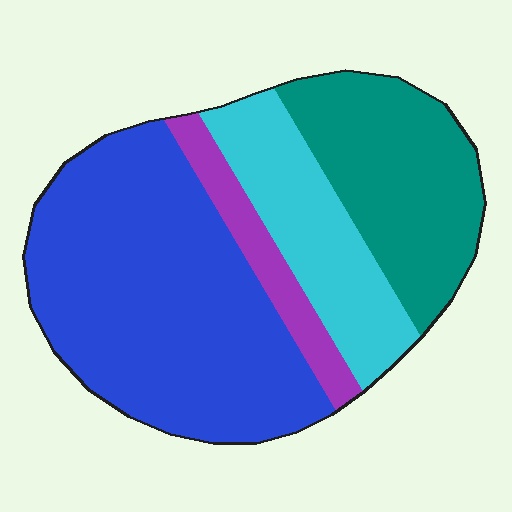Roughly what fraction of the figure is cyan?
Cyan covers 19% of the figure.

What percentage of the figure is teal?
Teal takes up less than a quarter of the figure.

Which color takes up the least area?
Purple, at roughly 10%.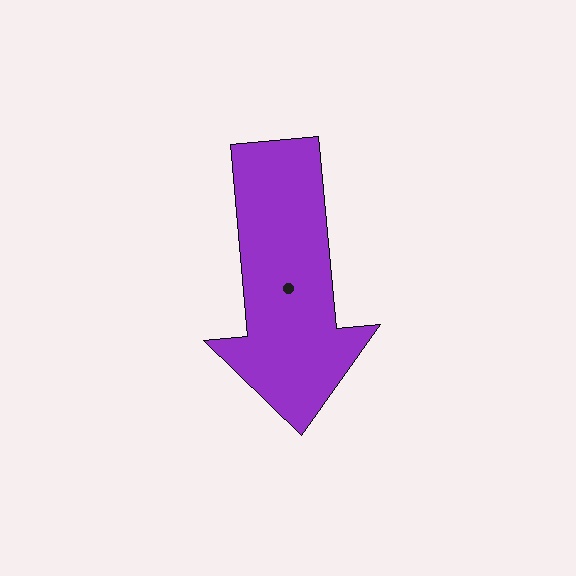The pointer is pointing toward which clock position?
Roughly 6 o'clock.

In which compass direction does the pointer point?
South.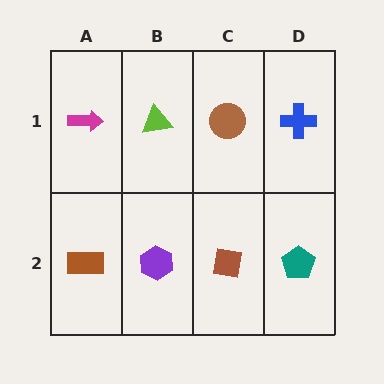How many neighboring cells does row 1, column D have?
2.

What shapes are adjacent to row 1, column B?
A purple hexagon (row 2, column B), a magenta arrow (row 1, column A), a brown circle (row 1, column C).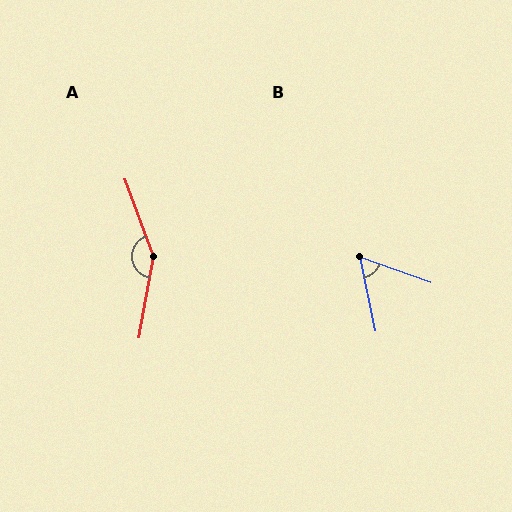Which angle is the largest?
A, at approximately 150 degrees.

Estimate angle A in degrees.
Approximately 150 degrees.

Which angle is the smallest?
B, at approximately 59 degrees.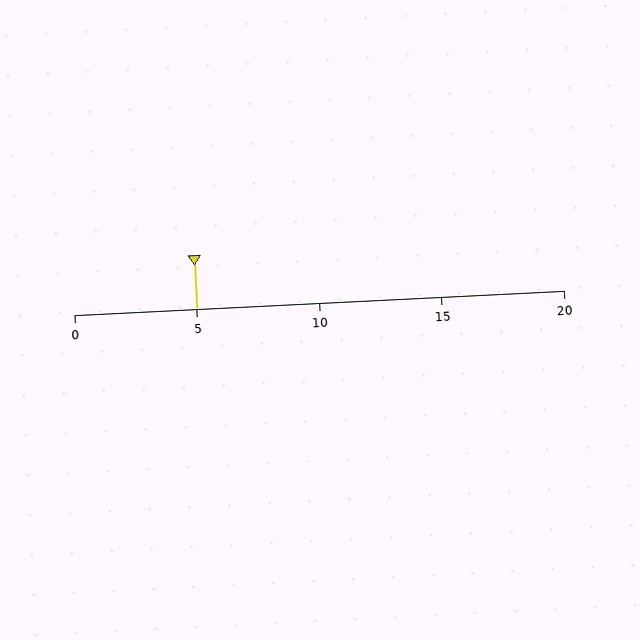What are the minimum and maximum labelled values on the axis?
The axis runs from 0 to 20.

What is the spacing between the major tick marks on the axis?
The major ticks are spaced 5 apart.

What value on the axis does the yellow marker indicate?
The marker indicates approximately 5.